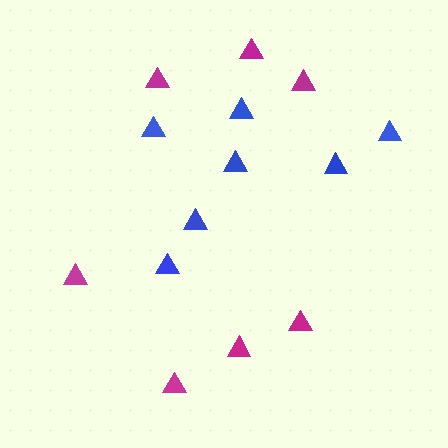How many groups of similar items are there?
There are 2 groups: one group of blue triangles (7) and one group of magenta triangles (7).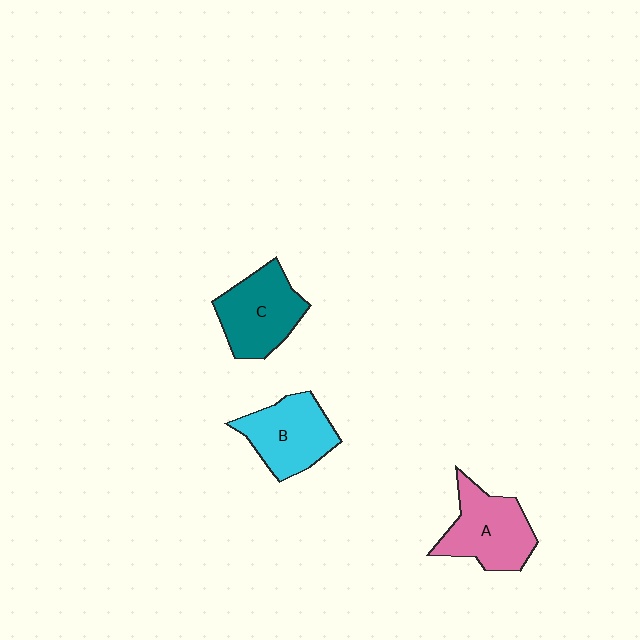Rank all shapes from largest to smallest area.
From largest to smallest: A (pink), C (teal), B (cyan).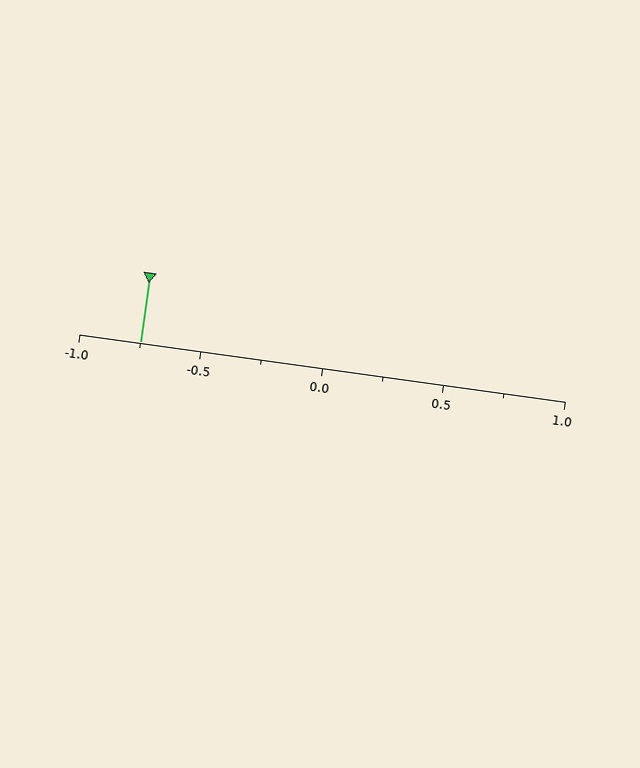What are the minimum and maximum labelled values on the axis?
The axis runs from -1.0 to 1.0.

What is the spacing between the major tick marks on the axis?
The major ticks are spaced 0.5 apart.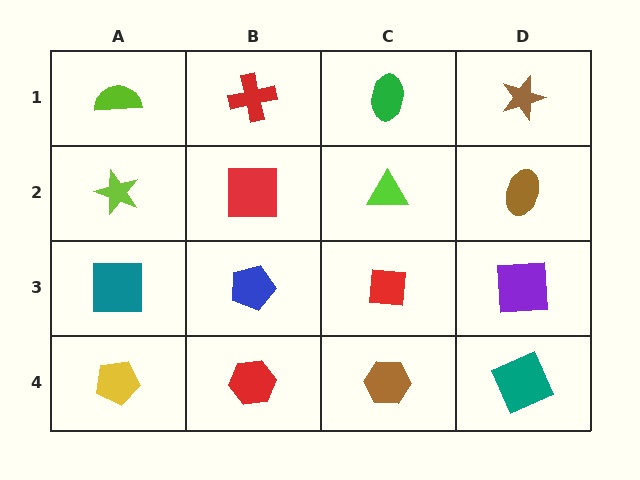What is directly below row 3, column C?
A brown hexagon.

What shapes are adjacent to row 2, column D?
A brown star (row 1, column D), a purple square (row 3, column D), a lime triangle (row 2, column C).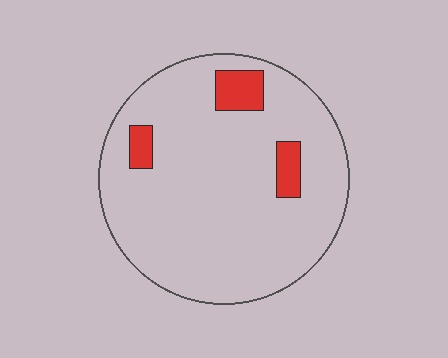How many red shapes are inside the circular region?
3.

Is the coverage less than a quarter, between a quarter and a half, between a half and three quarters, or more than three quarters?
Less than a quarter.